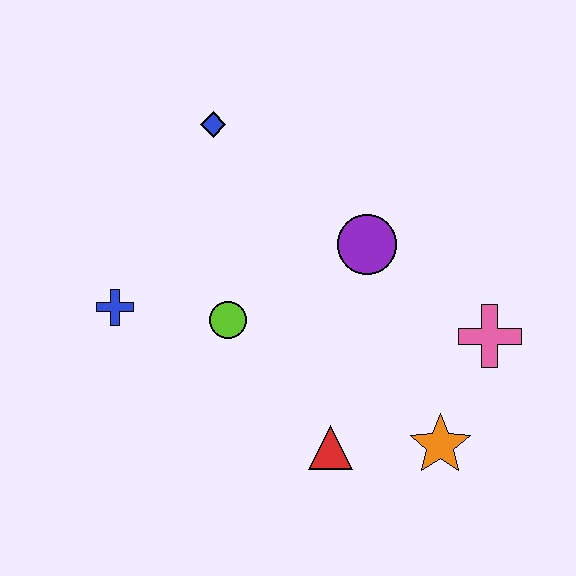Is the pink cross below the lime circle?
Yes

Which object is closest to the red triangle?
The orange star is closest to the red triangle.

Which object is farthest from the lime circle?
The pink cross is farthest from the lime circle.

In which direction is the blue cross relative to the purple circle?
The blue cross is to the left of the purple circle.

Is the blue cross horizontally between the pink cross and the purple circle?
No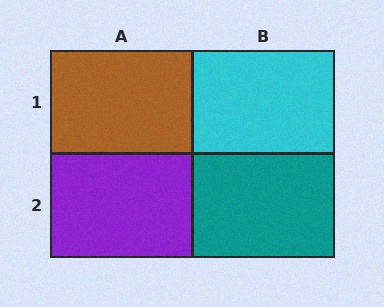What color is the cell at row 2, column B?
Teal.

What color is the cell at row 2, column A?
Purple.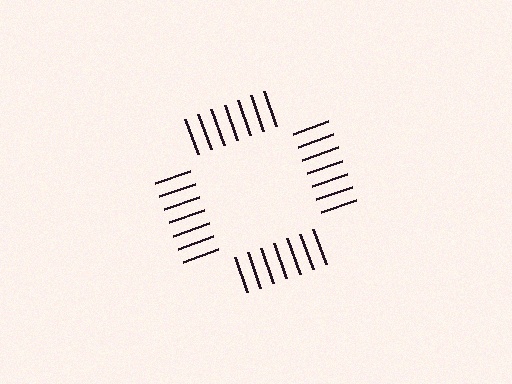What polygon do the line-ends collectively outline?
An illusory square — the line segments terminate on its edges but no continuous stroke is drawn.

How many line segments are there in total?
28 — 7 along each of the 4 edges.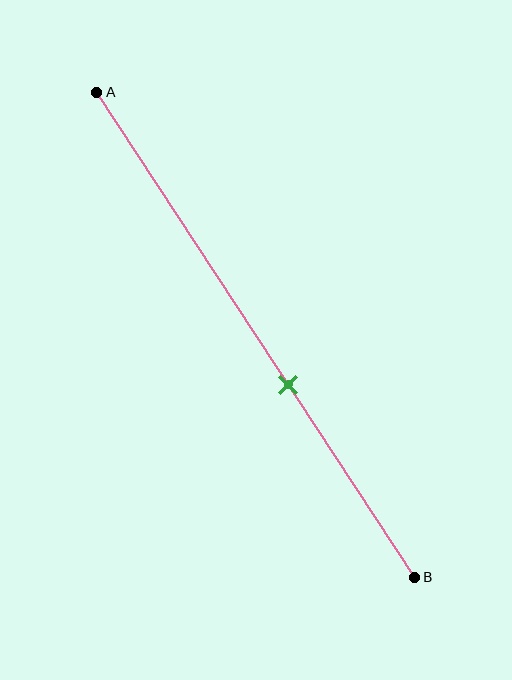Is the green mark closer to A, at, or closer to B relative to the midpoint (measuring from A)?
The green mark is closer to point B than the midpoint of segment AB.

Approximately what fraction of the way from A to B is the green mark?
The green mark is approximately 60% of the way from A to B.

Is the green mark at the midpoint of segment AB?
No, the mark is at about 60% from A, not at the 50% midpoint.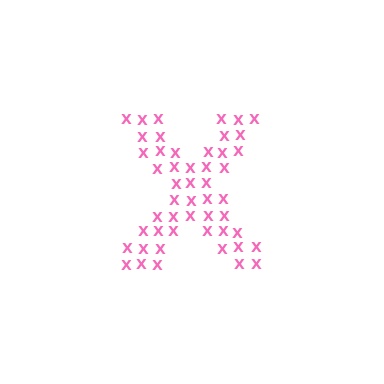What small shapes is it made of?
It is made of small letter X's.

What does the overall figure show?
The overall figure shows the letter X.